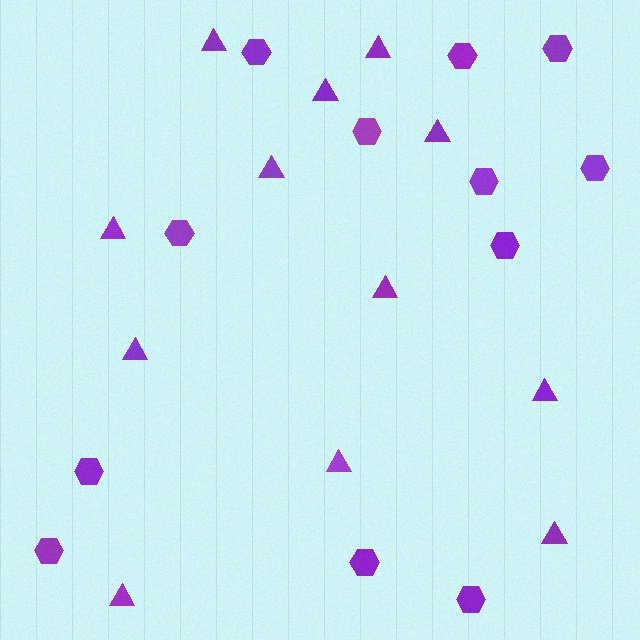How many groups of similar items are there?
There are 2 groups: one group of triangles (12) and one group of hexagons (12).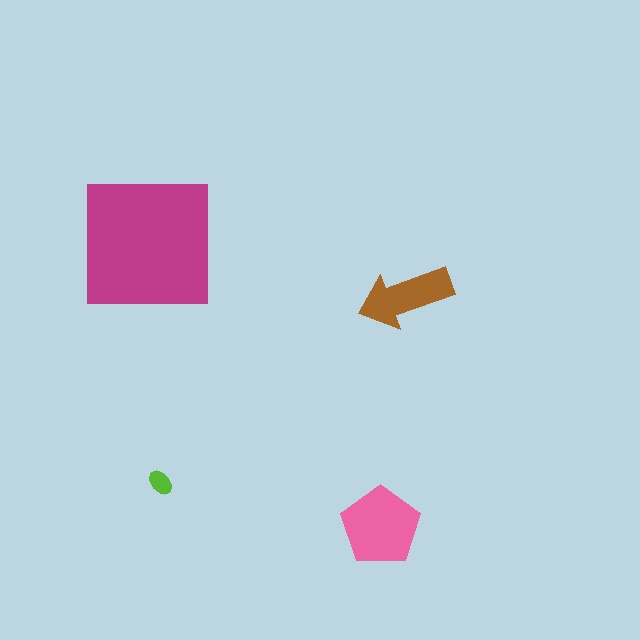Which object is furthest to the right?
The brown arrow is rightmost.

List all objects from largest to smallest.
The magenta square, the pink pentagon, the brown arrow, the lime ellipse.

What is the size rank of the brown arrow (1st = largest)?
3rd.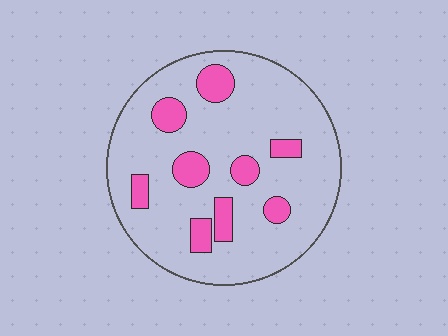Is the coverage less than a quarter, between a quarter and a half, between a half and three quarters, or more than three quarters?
Less than a quarter.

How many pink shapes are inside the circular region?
9.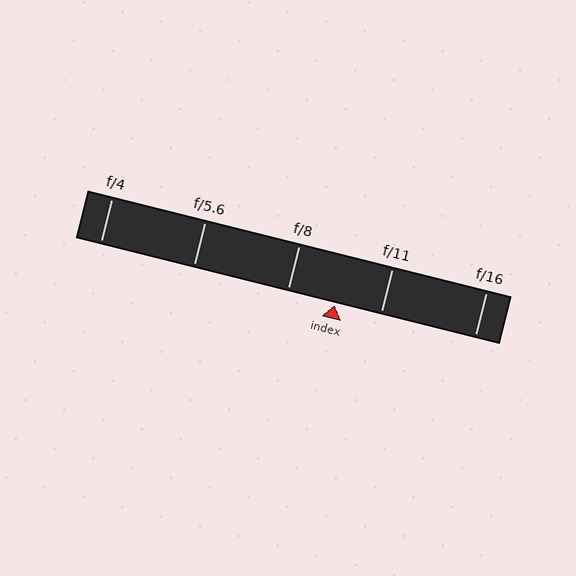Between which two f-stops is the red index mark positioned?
The index mark is between f/8 and f/11.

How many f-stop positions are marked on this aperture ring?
There are 5 f-stop positions marked.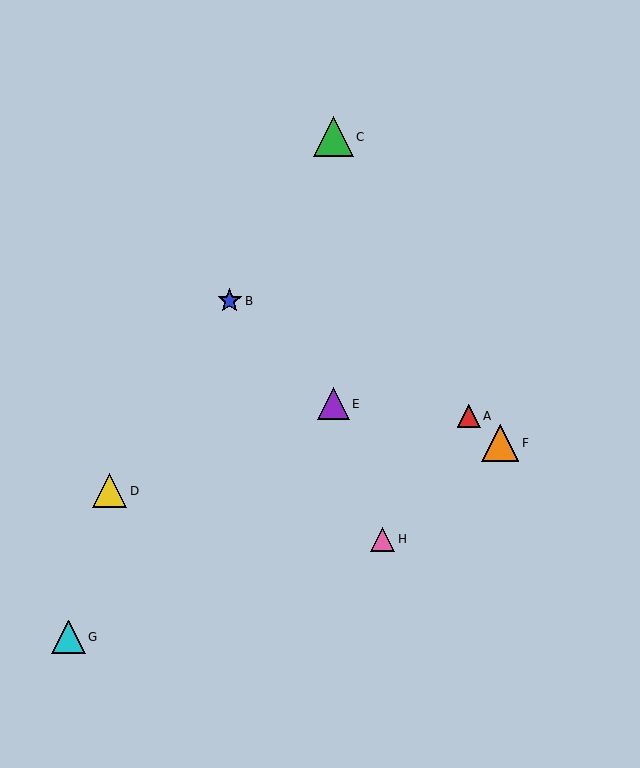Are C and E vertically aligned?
Yes, both are at x≈333.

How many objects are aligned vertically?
2 objects (C, E) are aligned vertically.